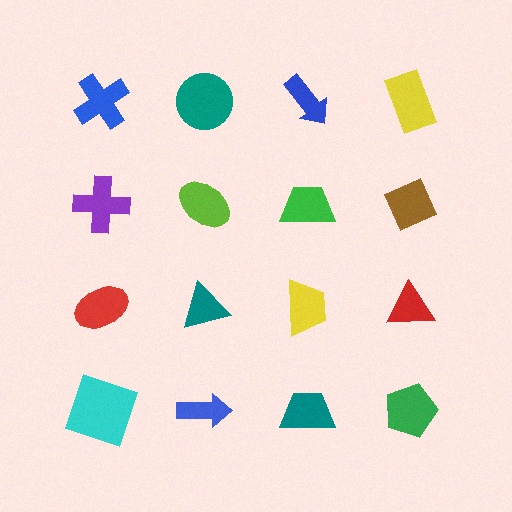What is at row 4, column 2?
A blue arrow.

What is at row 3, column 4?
A red triangle.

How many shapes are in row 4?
4 shapes.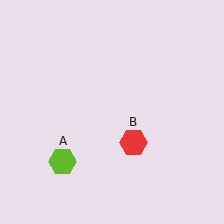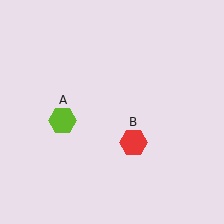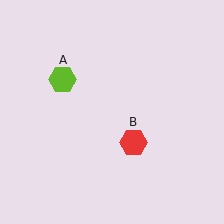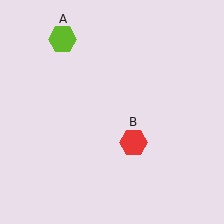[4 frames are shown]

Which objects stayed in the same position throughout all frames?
Red hexagon (object B) remained stationary.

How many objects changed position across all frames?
1 object changed position: lime hexagon (object A).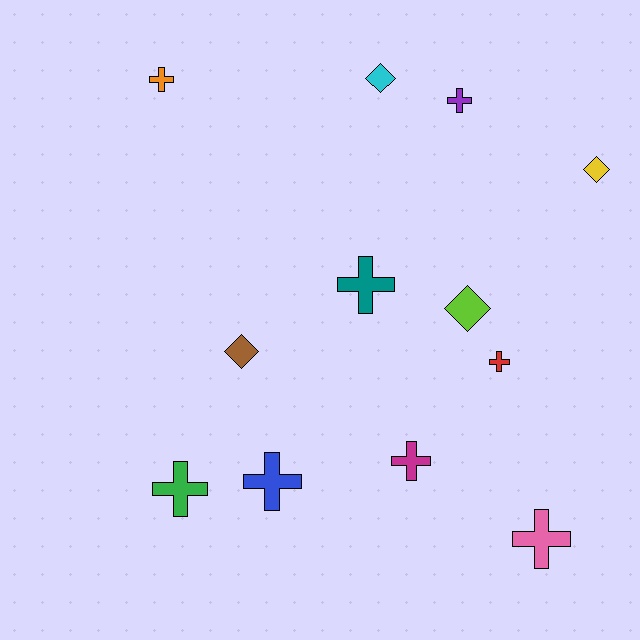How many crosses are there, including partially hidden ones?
There are 8 crosses.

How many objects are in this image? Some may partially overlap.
There are 12 objects.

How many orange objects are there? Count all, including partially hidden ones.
There is 1 orange object.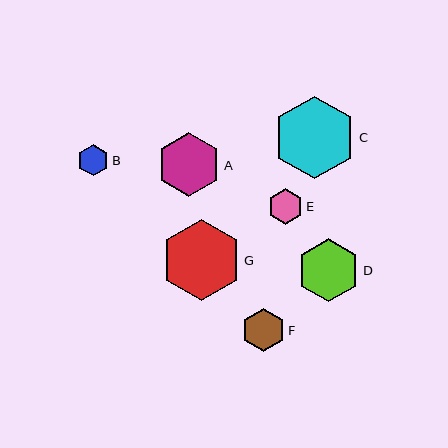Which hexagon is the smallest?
Hexagon B is the smallest with a size of approximately 31 pixels.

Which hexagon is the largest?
Hexagon C is the largest with a size of approximately 83 pixels.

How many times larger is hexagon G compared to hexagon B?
Hexagon G is approximately 2.6 times the size of hexagon B.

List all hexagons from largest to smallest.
From largest to smallest: C, G, A, D, F, E, B.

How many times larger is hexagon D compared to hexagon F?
Hexagon D is approximately 1.5 times the size of hexagon F.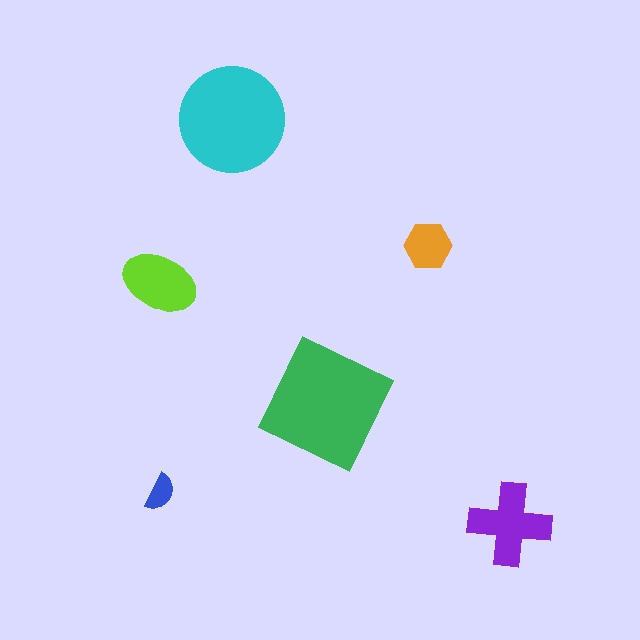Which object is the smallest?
The blue semicircle.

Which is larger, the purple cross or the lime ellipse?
The purple cross.